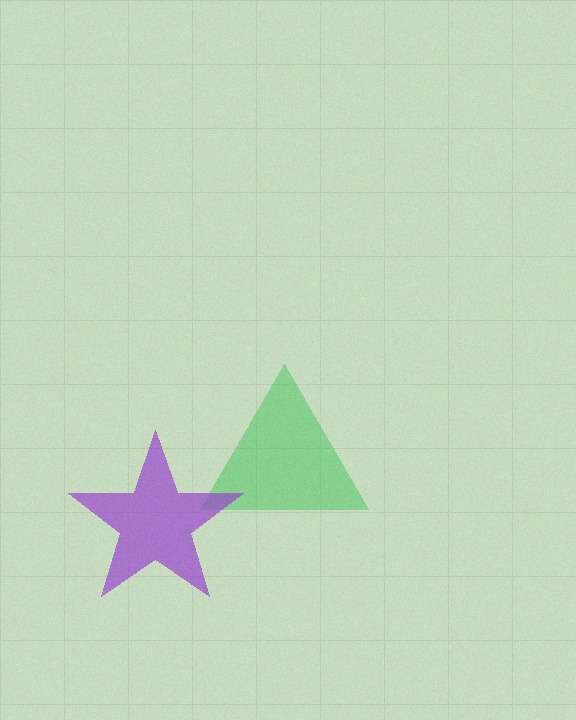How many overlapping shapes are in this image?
There are 2 overlapping shapes in the image.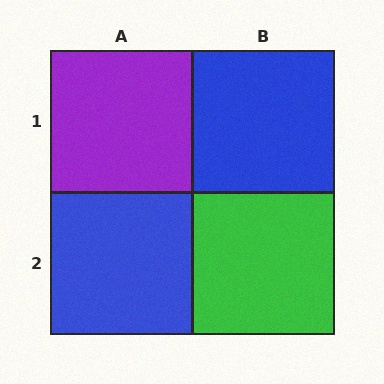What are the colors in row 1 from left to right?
Purple, blue.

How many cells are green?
1 cell is green.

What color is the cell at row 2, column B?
Green.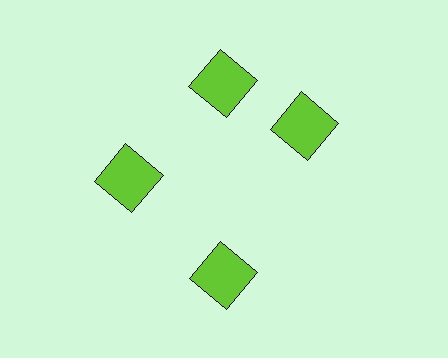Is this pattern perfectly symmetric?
No. The 4 lime squares are arranged in a ring, but one element near the 3 o'clock position is rotated out of alignment along the ring, breaking the 4-fold rotational symmetry.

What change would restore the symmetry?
The symmetry would be restored by rotating it back into even spacing with its neighbors so that all 4 squares sit at equal angles and equal distance from the center.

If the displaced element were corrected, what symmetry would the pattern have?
It would have 4-fold rotational symmetry — the pattern would map onto itself every 90 degrees.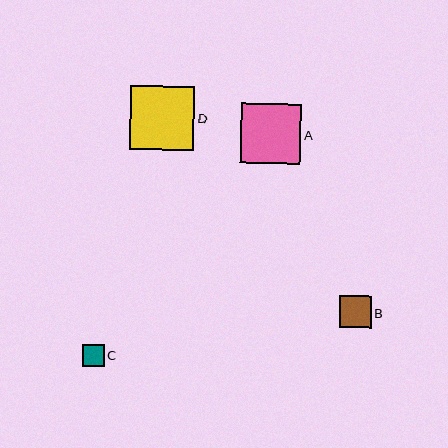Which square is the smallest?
Square C is the smallest with a size of approximately 22 pixels.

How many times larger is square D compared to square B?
Square D is approximately 2.1 times the size of square B.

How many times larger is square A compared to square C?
Square A is approximately 2.7 times the size of square C.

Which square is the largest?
Square D is the largest with a size of approximately 64 pixels.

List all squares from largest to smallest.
From largest to smallest: D, A, B, C.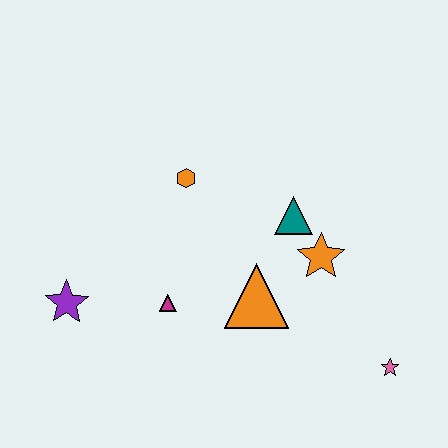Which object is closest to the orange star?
The teal triangle is closest to the orange star.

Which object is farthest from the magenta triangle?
The pink star is farthest from the magenta triangle.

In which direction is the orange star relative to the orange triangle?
The orange star is to the right of the orange triangle.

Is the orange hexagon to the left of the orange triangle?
Yes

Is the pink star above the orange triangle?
No